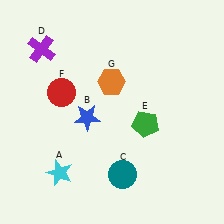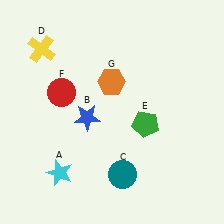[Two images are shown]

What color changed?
The cross (D) changed from purple in Image 1 to yellow in Image 2.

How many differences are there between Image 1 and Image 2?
There is 1 difference between the two images.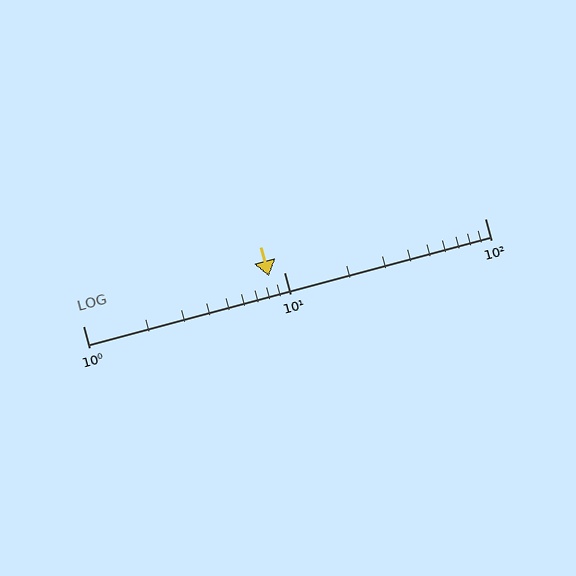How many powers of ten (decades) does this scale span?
The scale spans 2 decades, from 1 to 100.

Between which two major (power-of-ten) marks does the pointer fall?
The pointer is between 1 and 10.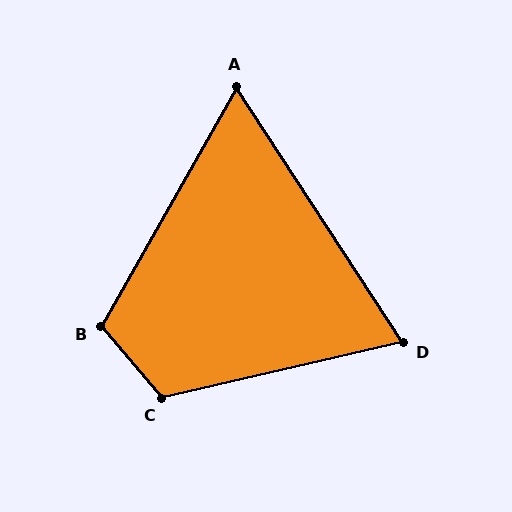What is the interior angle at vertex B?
Approximately 110 degrees (obtuse).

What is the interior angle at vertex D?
Approximately 70 degrees (acute).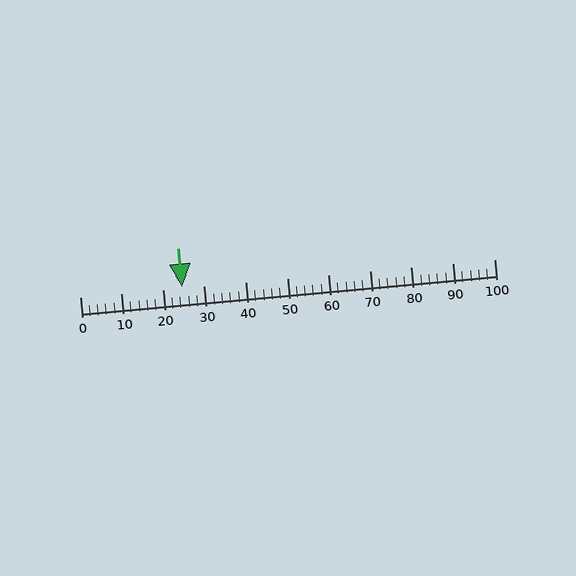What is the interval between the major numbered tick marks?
The major tick marks are spaced 10 units apart.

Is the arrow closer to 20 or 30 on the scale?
The arrow is closer to 20.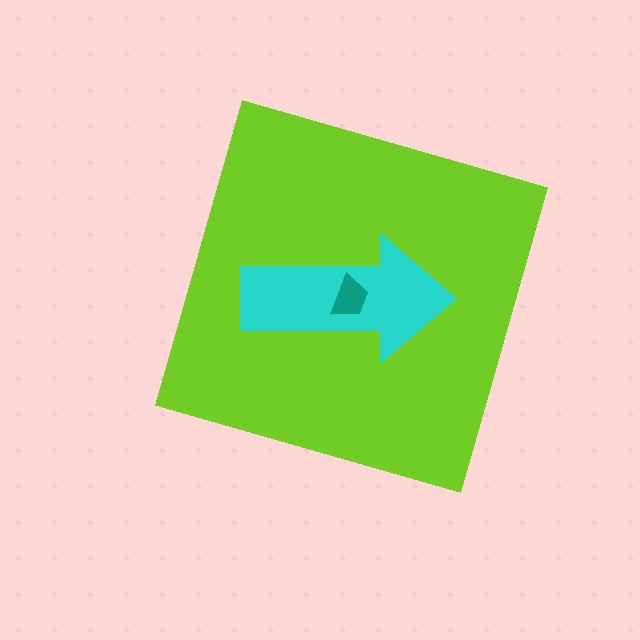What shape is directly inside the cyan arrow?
The teal trapezoid.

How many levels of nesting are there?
3.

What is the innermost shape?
The teal trapezoid.